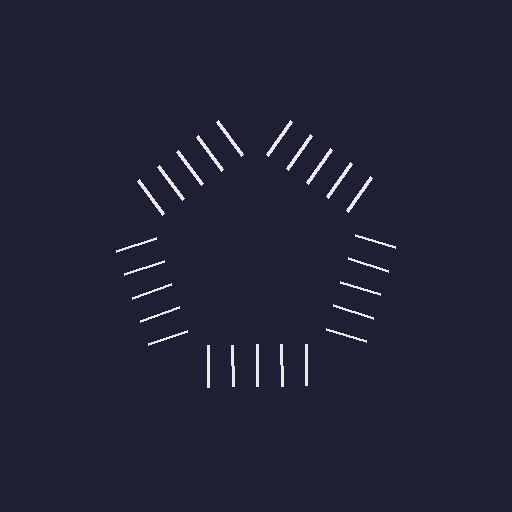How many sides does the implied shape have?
5 sides — the line-ends trace a pentagon.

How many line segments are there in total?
25 — 5 along each of the 5 edges.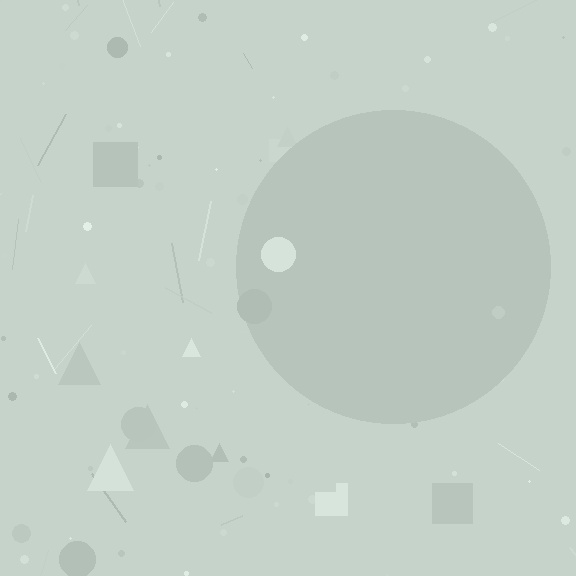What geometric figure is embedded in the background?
A circle is embedded in the background.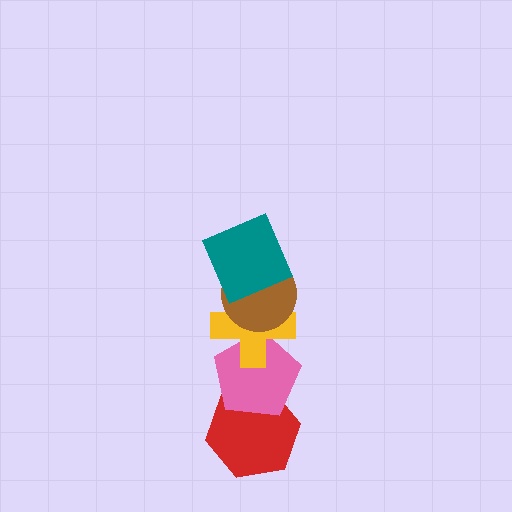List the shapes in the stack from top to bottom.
From top to bottom: the teal square, the brown circle, the yellow cross, the pink pentagon, the red hexagon.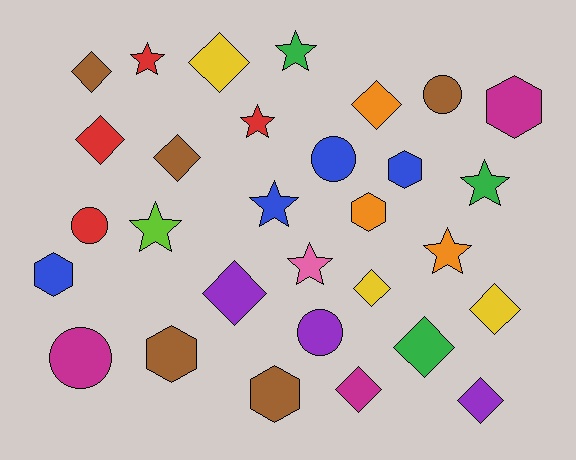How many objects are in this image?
There are 30 objects.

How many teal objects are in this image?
There are no teal objects.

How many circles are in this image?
There are 5 circles.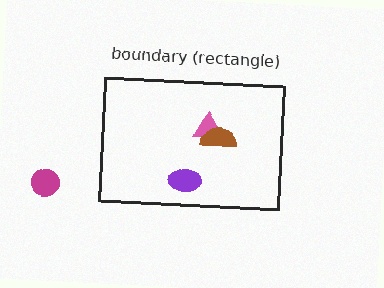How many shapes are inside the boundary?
3 inside, 1 outside.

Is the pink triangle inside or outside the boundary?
Inside.